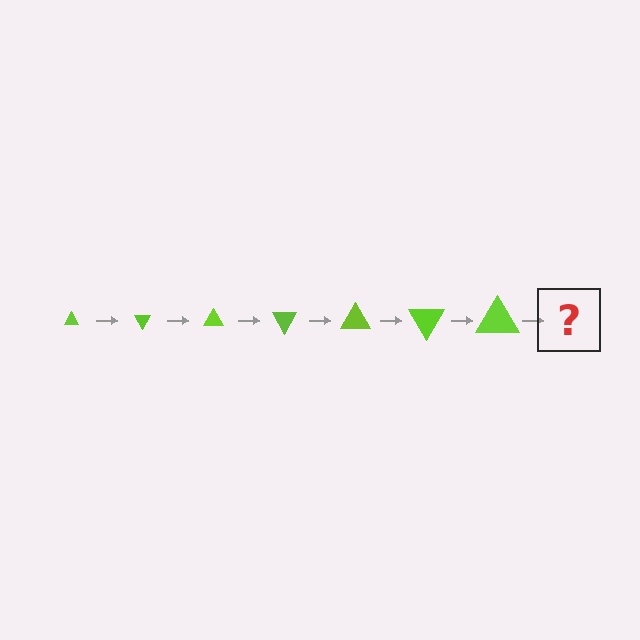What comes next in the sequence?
The next element should be a triangle, larger than the previous one and rotated 420 degrees from the start.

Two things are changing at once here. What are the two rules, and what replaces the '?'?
The two rules are that the triangle grows larger each step and it rotates 60 degrees each step. The '?' should be a triangle, larger than the previous one and rotated 420 degrees from the start.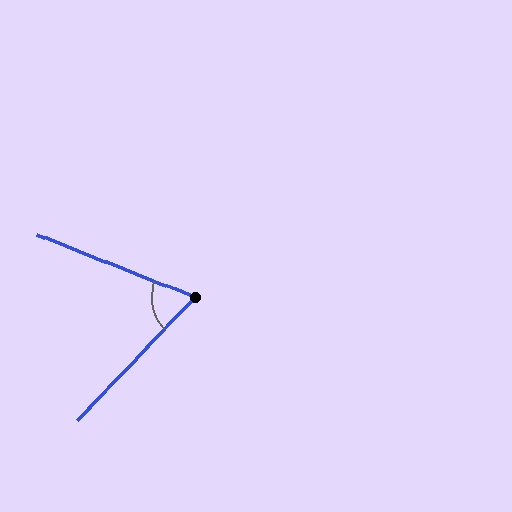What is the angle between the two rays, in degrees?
Approximately 68 degrees.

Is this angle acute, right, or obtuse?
It is acute.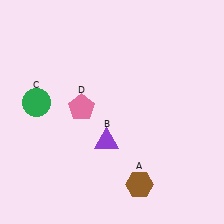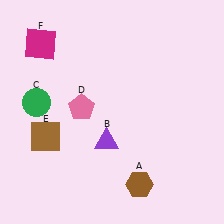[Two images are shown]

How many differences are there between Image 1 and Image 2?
There are 2 differences between the two images.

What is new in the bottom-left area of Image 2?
A brown square (E) was added in the bottom-left area of Image 2.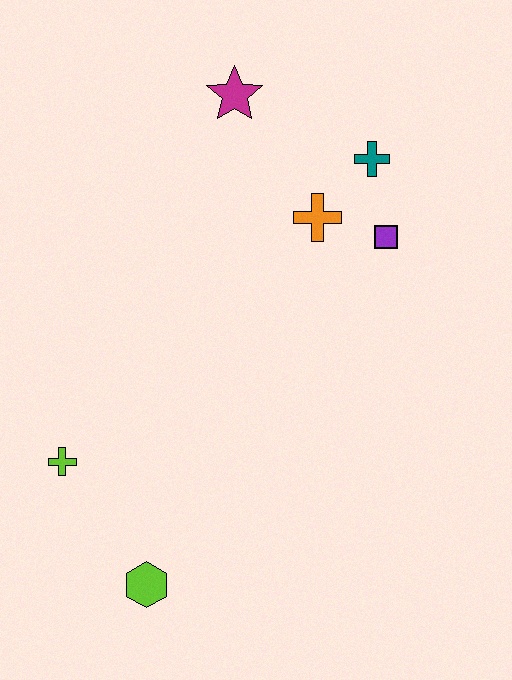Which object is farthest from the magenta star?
The lime hexagon is farthest from the magenta star.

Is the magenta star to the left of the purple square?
Yes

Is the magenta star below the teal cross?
No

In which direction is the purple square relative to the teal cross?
The purple square is below the teal cross.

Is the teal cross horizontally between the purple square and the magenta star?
Yes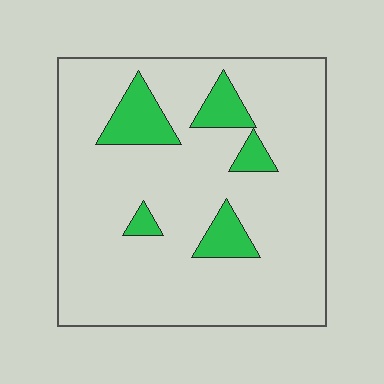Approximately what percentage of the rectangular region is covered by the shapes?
Approximately 15%.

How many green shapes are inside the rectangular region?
5.